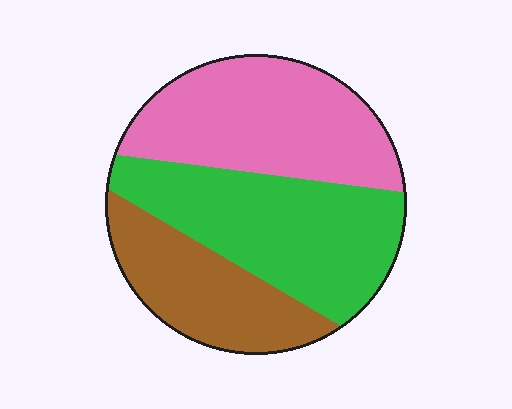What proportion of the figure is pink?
Pink covers 37% of the figure.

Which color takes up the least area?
Brown, at roughly 25%.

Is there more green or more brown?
Green.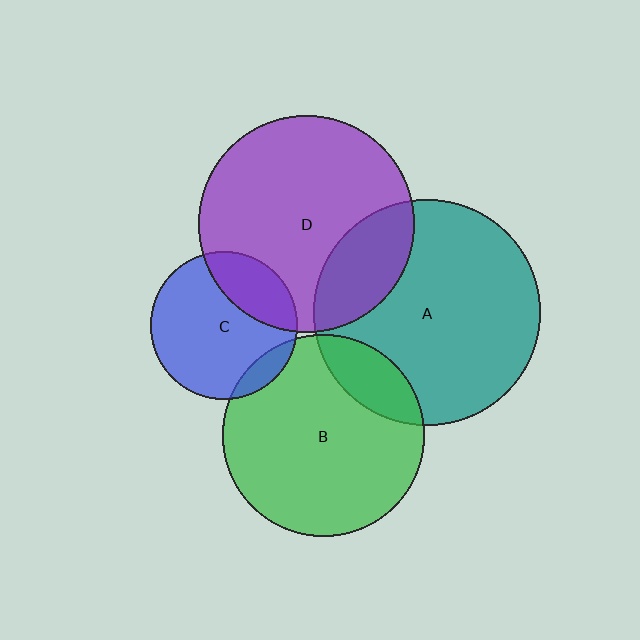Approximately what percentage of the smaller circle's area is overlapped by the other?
Approximately 20%.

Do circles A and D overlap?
Yes.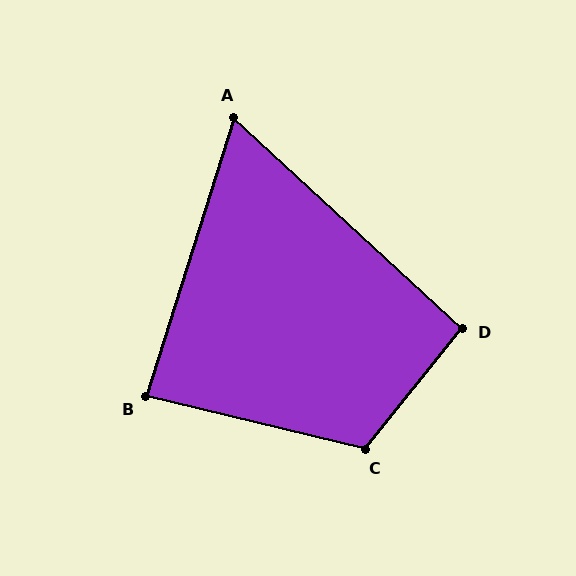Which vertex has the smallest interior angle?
A, at approximately 65 degrees.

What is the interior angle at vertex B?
Approximately 86 degrees (approximately right).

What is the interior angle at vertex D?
Approximately 94 degrees (approximately right).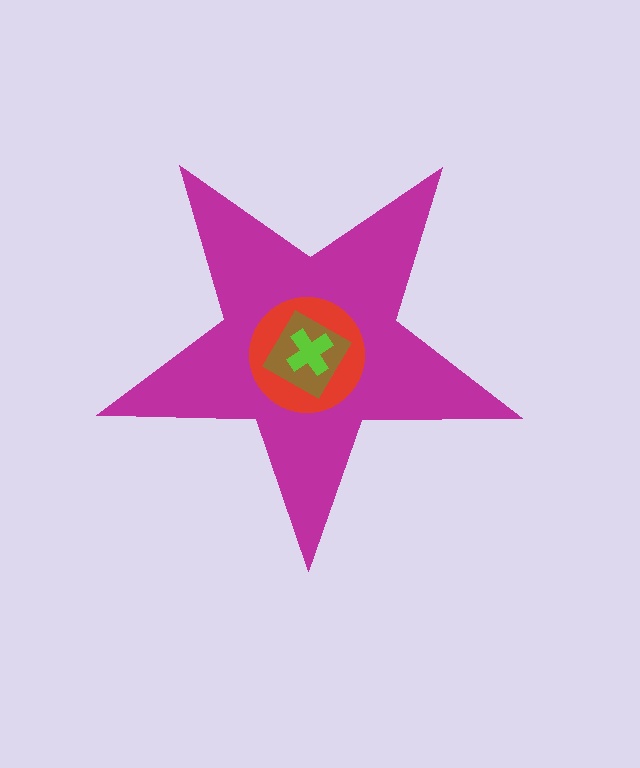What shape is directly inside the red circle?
The brown square.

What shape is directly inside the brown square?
The lime cross.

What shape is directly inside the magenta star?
The red circle.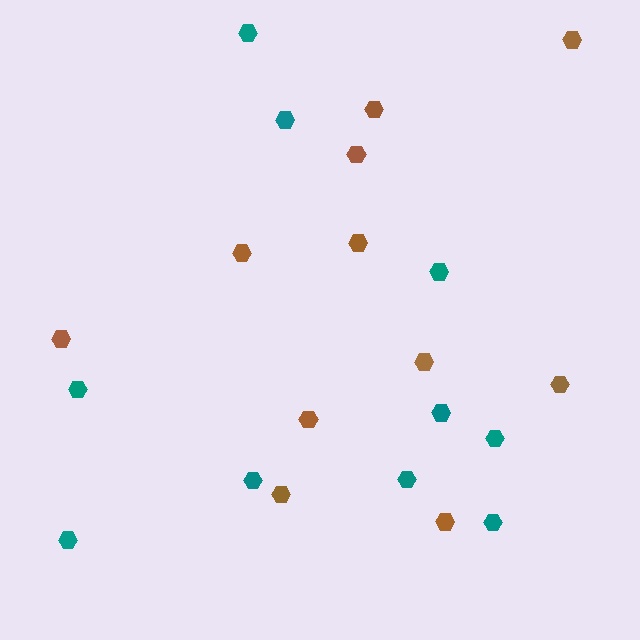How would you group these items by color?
There are 2 groups: one group of brown hexagons (11) and one group of teal hexagons (10).